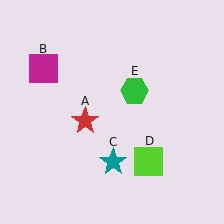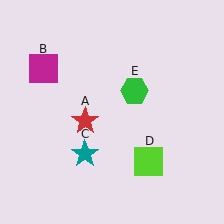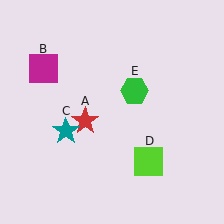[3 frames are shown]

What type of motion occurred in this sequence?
The teal star (object C) rotated clockwise around the center of the scene.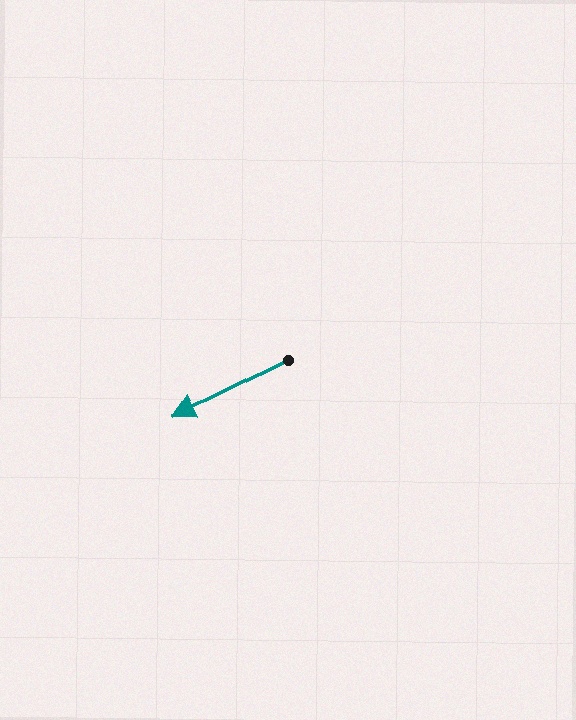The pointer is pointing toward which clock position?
Roughly 8 o'clock.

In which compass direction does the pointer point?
Southwest.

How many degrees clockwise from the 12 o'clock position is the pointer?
Approximately 244 degrees.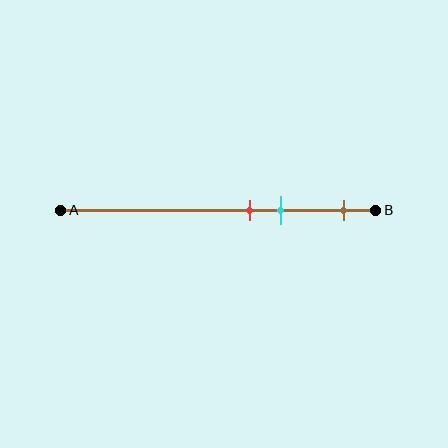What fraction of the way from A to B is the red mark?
The red mark is approximately 60% (0.6) of the way from A to B.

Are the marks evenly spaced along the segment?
No, the marks are not evenly spaced.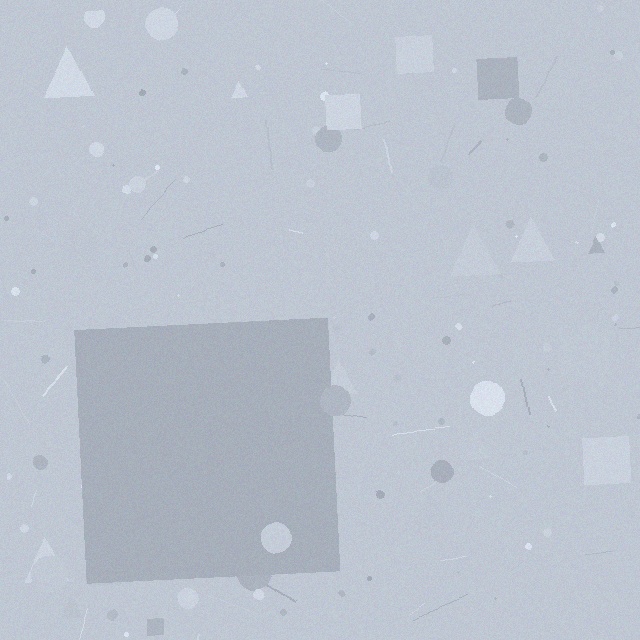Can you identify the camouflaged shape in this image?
The camouflaged shape is a square.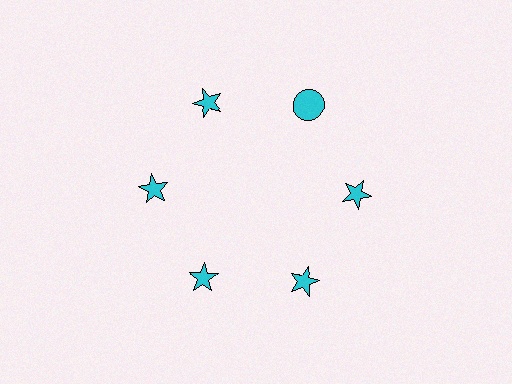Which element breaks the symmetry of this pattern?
The cyan circle at roughly the 1 o'clock position breaks the symmetry. All other shapes are cyan stars.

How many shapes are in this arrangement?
There are 6 shapes arranged in a ring pattern.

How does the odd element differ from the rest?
It has a different shape: circle instead of star.